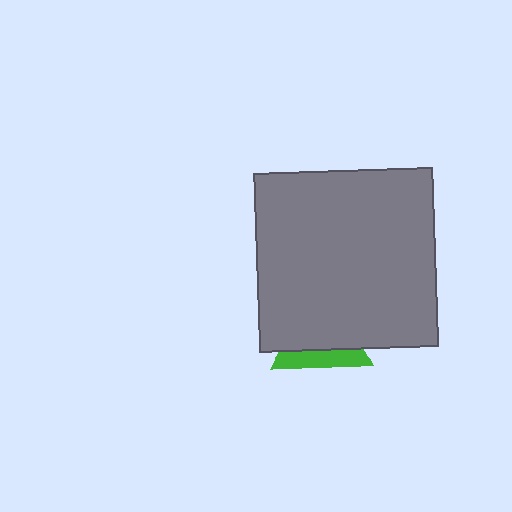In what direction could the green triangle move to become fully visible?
The green triangle could move down. That would shift it out from behind the gray square entirely.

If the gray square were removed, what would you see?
You would see the complete green triangle.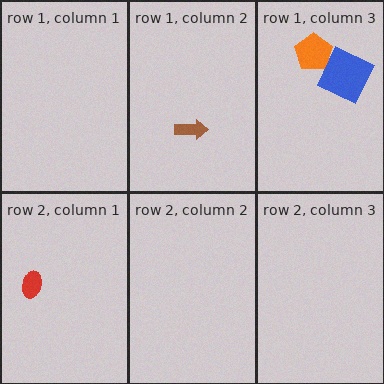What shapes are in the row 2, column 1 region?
The red ellipse.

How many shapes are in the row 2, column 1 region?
1.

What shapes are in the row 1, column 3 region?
The orange pentagon, the blue square.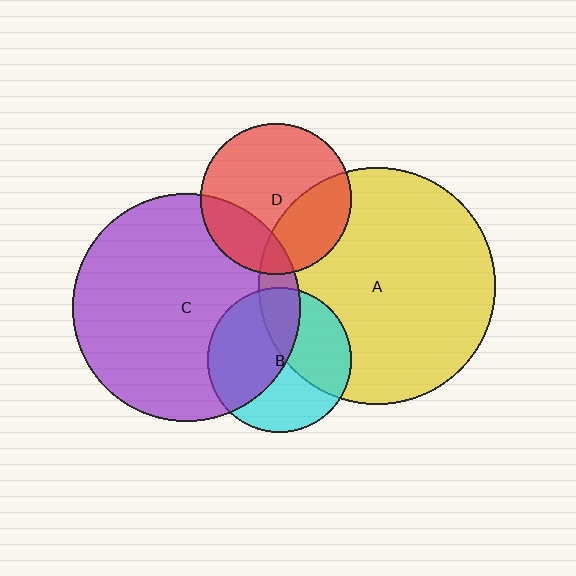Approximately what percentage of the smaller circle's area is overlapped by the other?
Approximately 25%.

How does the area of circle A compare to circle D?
Approximately 2.4 times.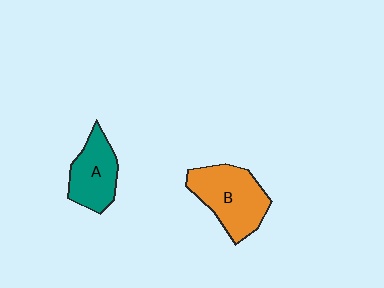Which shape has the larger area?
Shape B (orange).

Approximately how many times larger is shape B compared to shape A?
Approximately 1.3 times.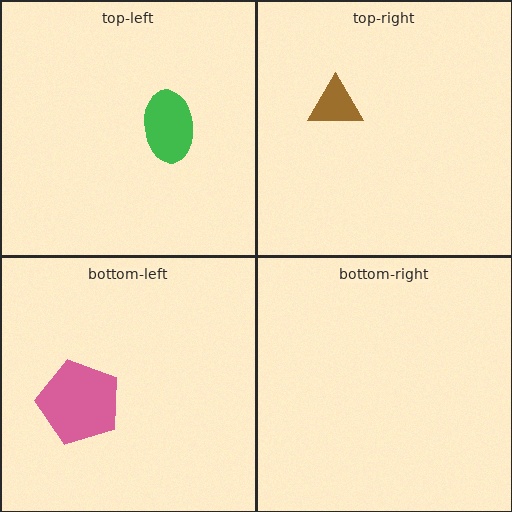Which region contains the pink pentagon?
The bottom-left region.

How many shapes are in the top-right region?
1.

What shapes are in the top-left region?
The green ellipse.